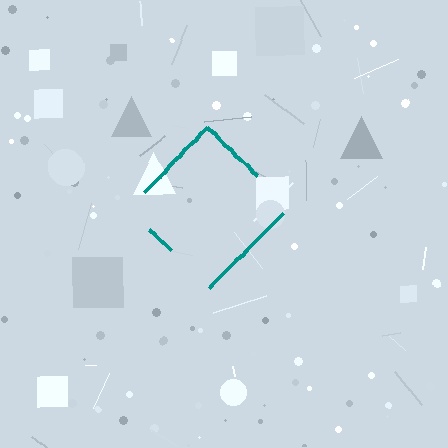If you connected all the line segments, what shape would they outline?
They would outline a diamond.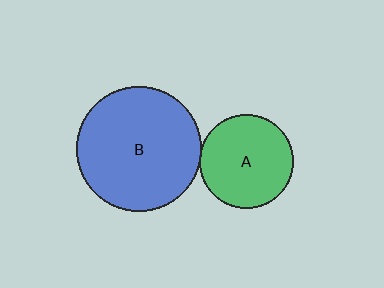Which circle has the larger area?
Circle B (blue).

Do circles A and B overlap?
Yes.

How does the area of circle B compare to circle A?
Approximately 1.8 times.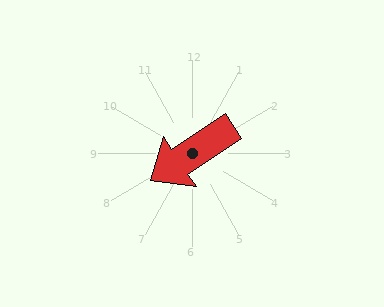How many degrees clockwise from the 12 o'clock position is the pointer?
Approximately 237 degrees.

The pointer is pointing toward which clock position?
Roughly 8 o'clock.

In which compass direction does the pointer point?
Southwest.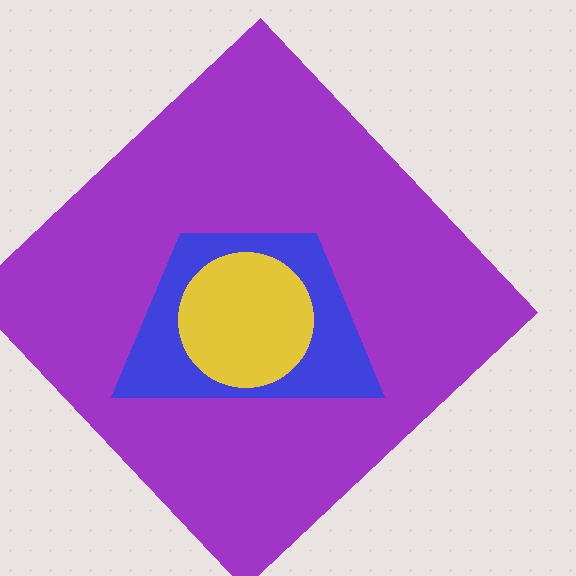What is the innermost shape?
The yellow circle.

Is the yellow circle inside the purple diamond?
Yes.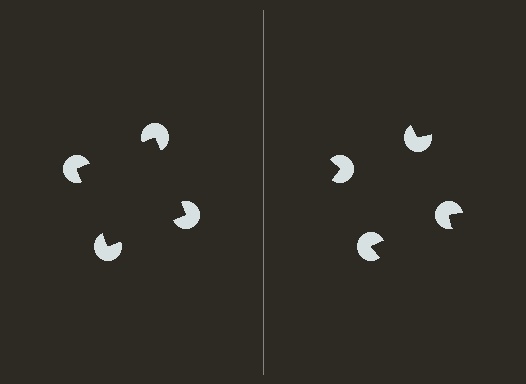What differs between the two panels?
The pac-man discs are positioned identically on both sides; only the wedge orientations differ. On the left they align to a square; on the right they are misaligned.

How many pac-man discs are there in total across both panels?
8 — 4 on each side.